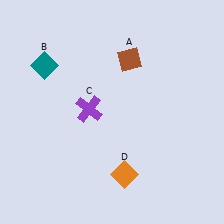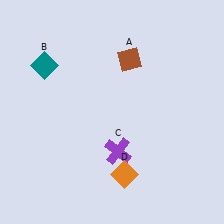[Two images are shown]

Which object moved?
The purple cross (C) moved down.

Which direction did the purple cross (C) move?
The purple cross (C) moved down.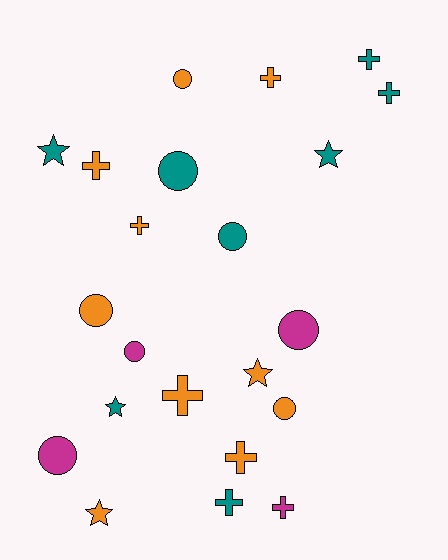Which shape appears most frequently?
Cross, with 9 objects.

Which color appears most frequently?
Orange, with 10 objects.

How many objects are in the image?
There are 22 objects.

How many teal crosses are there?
There are 3 teal crosses.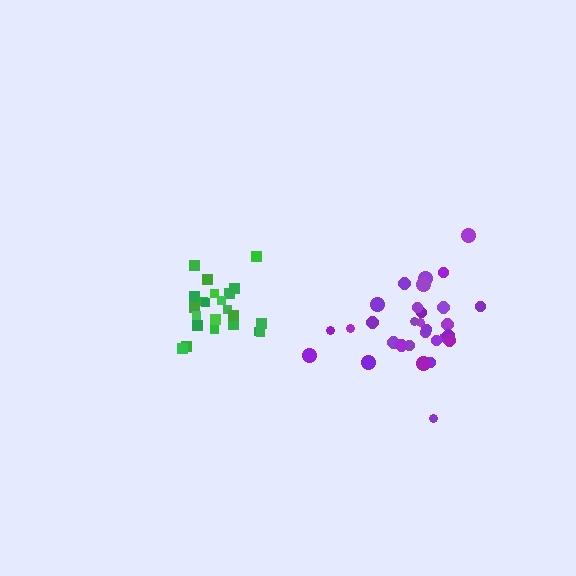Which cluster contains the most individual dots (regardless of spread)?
Purple (30).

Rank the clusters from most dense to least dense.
green, purple.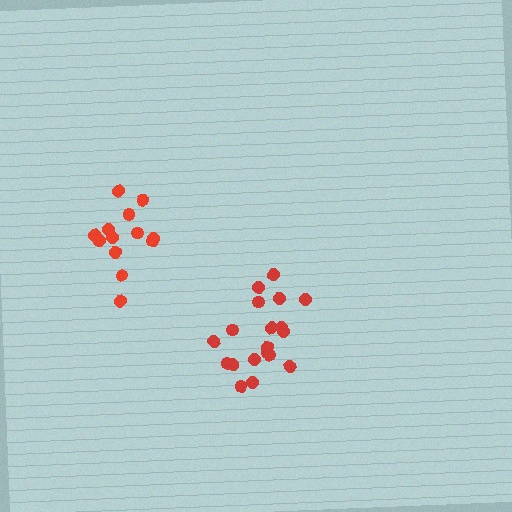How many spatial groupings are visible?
There are 2 spatial groupings.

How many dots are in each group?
Group 1: 19 dots, Group 2: 13 dots (32 total).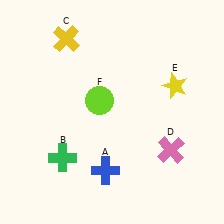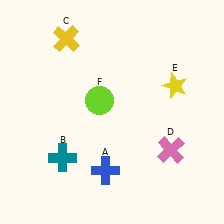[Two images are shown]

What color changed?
The cross (B) changed from green in Image 1 to teal in Image 2.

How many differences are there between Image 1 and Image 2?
There is 1 difference between the two images.